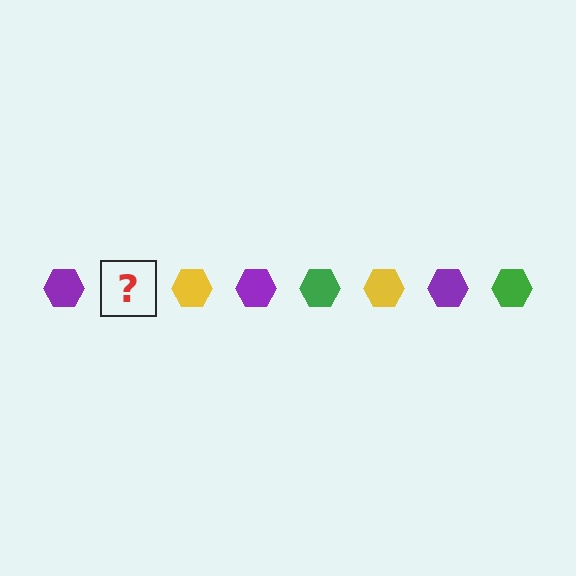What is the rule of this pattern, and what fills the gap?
The rule is that the pattern cycles through purple, green, yellow hexagons. The gap should be filled with a green hexagon.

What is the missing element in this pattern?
The missing element is a green hexagon.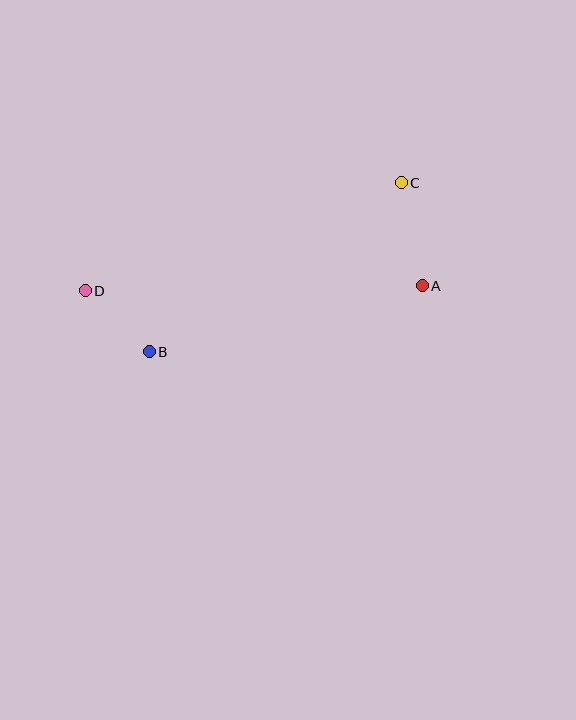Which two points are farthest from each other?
Points A and D are farthest from each other.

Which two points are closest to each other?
Points B and D are closest to each other.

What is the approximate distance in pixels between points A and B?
The distance between A and B is approximately 281 pixels.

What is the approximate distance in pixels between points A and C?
The distance between A and C is approximately 105 pixels.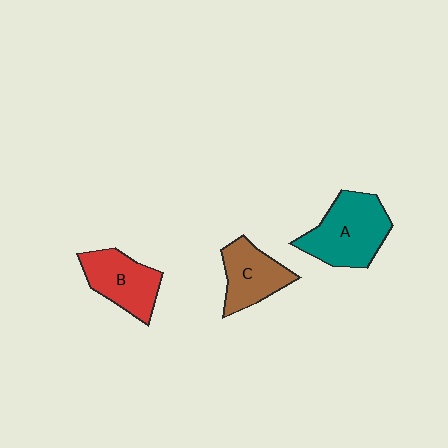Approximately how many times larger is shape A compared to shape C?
Approximately 1.4 times.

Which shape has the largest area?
Shape A (teal).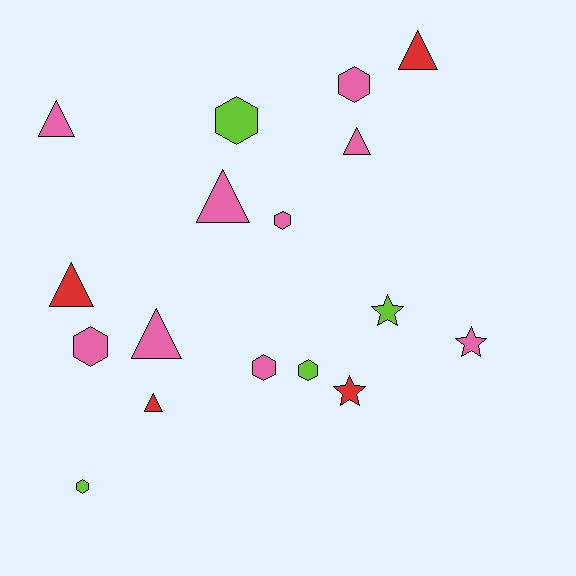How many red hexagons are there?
There are no red hexagons.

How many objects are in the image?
There are 17 objects.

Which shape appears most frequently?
Hexagon, with 7 objects.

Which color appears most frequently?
Pink, with 9 objects.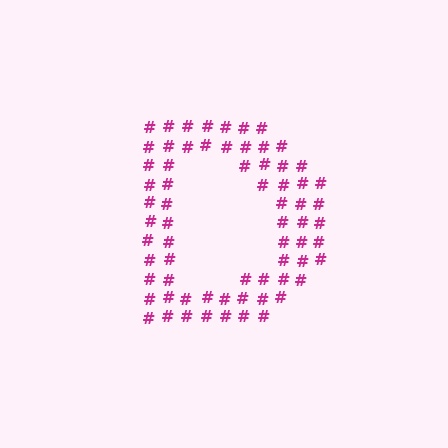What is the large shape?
The large shape is the letter D.